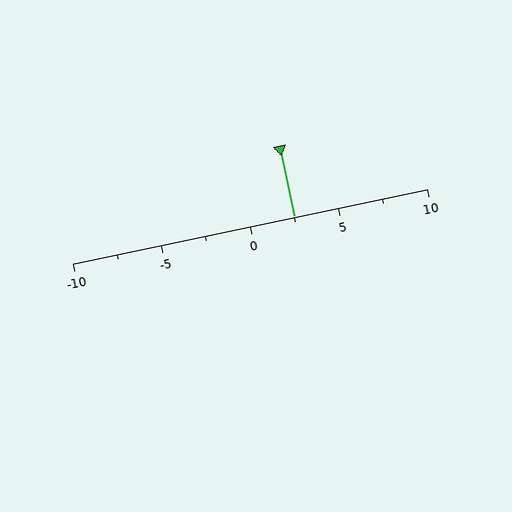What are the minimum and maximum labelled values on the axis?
The axis runs from -10 to 10.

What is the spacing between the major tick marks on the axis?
The major ticks are spaced 5 apart.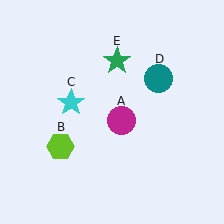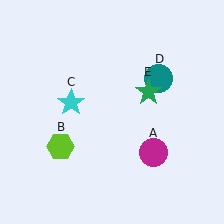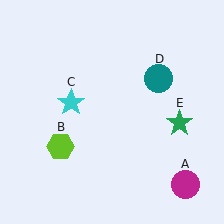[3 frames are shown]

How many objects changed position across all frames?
2 objects changed position: magenta circle (object A), green star (object E).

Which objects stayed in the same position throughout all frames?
Lime hexagon (object B) and cyan star (object C) and teal circle (object D) remained stationary.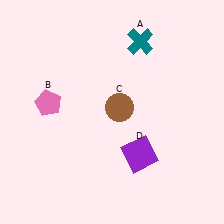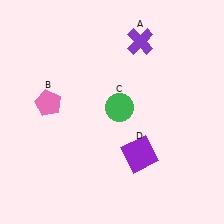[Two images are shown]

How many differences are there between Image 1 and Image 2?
There are 2 differences between the two images.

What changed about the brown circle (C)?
In Image 1, C is brown. In Image 2, it changed to green.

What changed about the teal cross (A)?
In Image 1, A is teal. In Image 2, it changed to purple.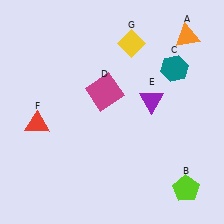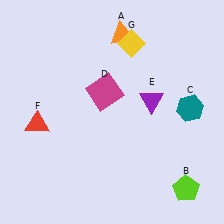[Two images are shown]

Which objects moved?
The objects that moved are: the orange triangle (A), the teal hexagon (C).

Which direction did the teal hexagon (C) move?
The teal hexagon (C) moved down.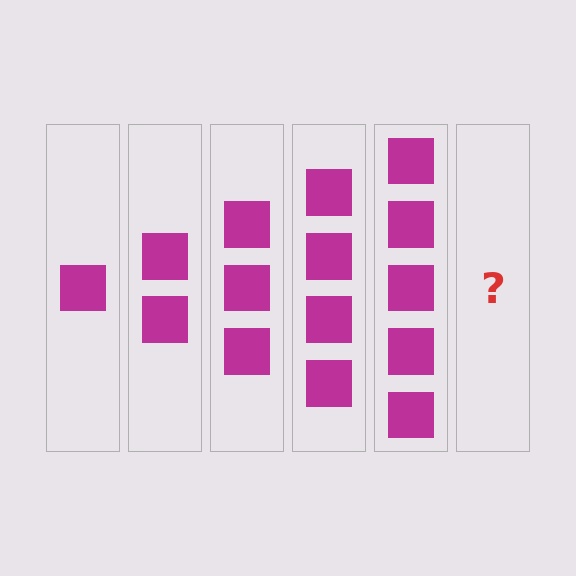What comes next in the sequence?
The next element should be 6 squares.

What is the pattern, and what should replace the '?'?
The pattern is that each step adds one more square. The '?' should be 6 squares.